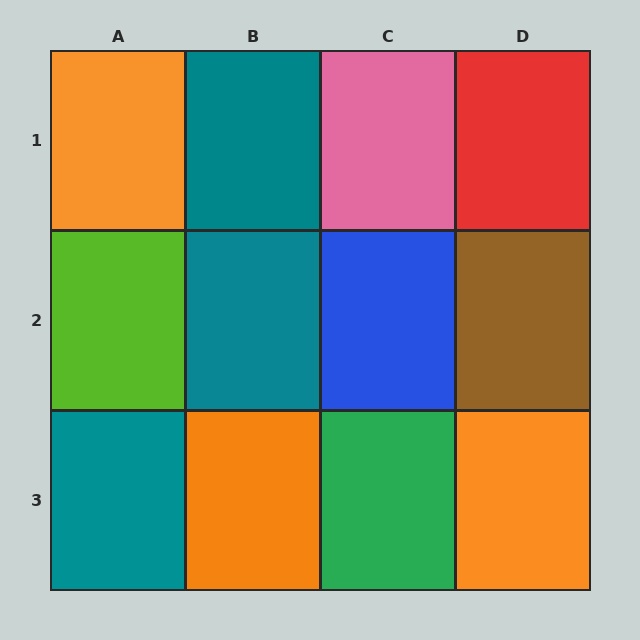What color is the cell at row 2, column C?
Blue.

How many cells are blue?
1 cell is blue.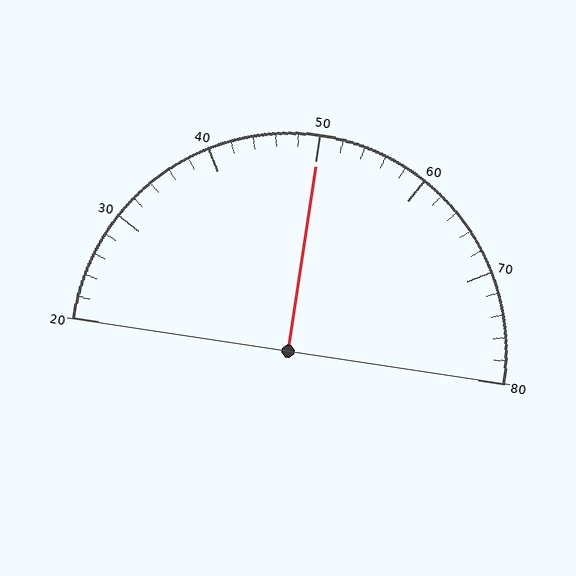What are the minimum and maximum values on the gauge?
The gauge ranges from 20 to 80.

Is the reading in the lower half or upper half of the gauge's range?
The reading is in the upper half of the range (20 to 80).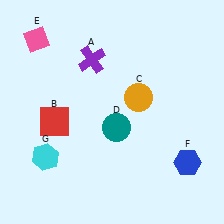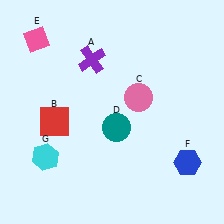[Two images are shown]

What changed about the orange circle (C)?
In Image 1, C is orange. In Image 2, it changed to pink.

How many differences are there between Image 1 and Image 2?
There is 1 difference between the two images.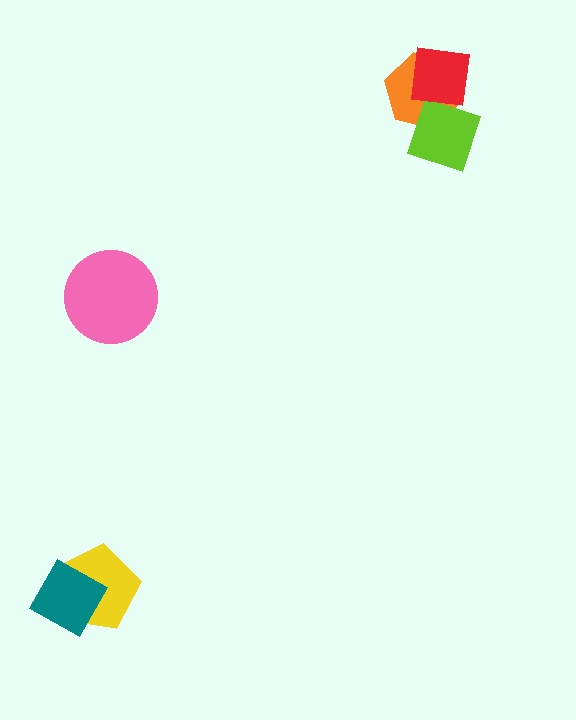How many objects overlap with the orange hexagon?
2 objects overlap with the orange hexagon.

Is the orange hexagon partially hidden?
Yes, it is partially covered by another shape.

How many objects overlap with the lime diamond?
2 objects overlap with the lime diamond.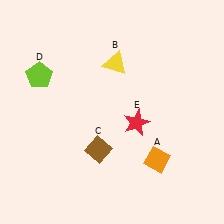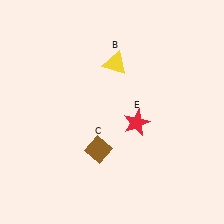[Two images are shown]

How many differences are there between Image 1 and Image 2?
There are 2 differences between the two images.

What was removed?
The orange diamond (A), the lime pentagon (D) were removed in Image 2.